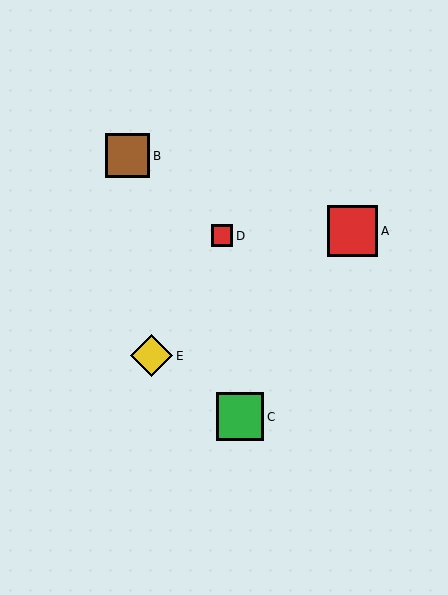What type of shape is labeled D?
Shape D is a red square.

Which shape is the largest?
The red square (labeled A) is the largest.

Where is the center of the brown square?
The center of the brown square is at (128, 156).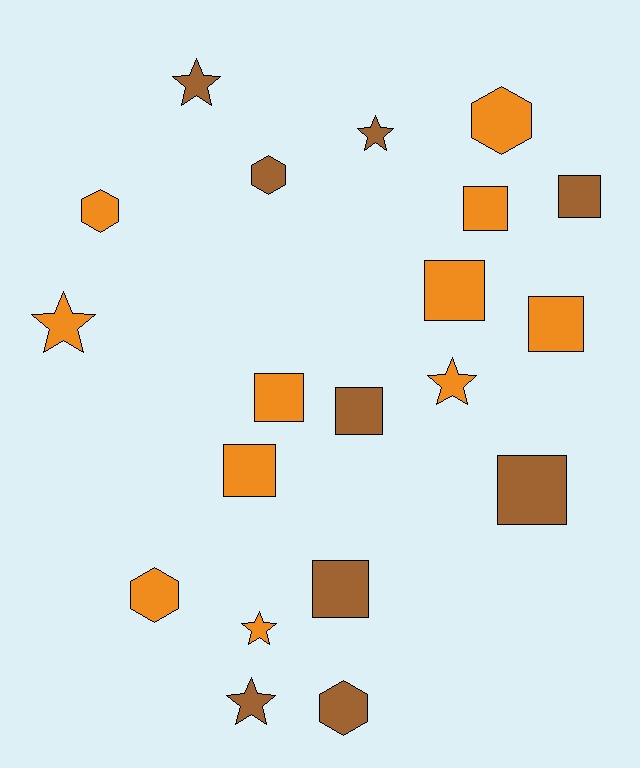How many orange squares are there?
There are 5 orange squares.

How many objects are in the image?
There are 20 objects.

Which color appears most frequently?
Orange, with 11 objects.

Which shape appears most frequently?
Square, with 9 objects.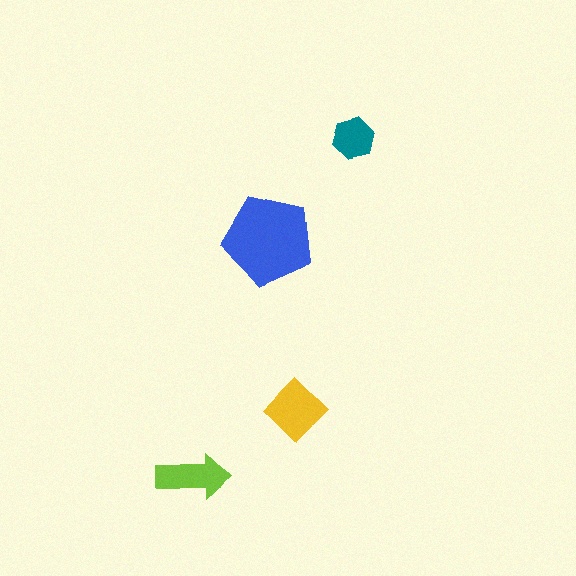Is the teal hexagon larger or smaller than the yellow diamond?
Smaller.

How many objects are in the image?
There are 4 objects in the image.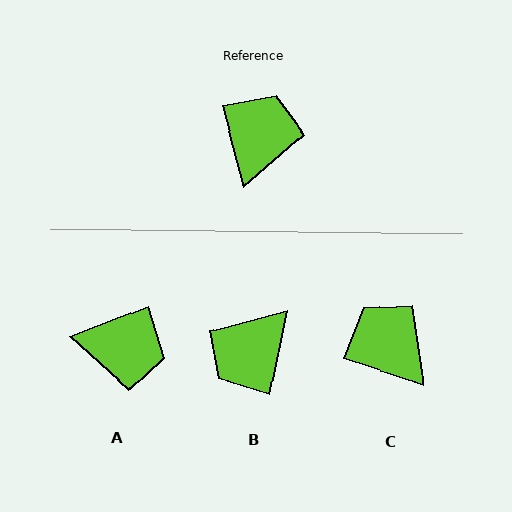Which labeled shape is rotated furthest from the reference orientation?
B, about 154 degrees away.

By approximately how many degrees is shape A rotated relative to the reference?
Approximately 83 degrees clockwise.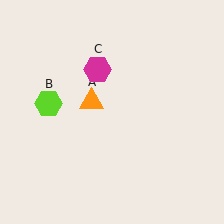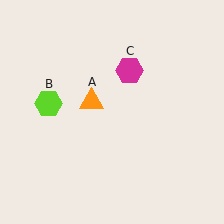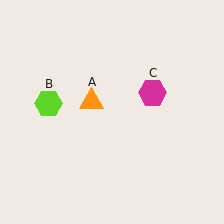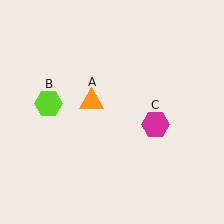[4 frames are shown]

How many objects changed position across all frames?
1 object changed position: magenta hexagon (object C).